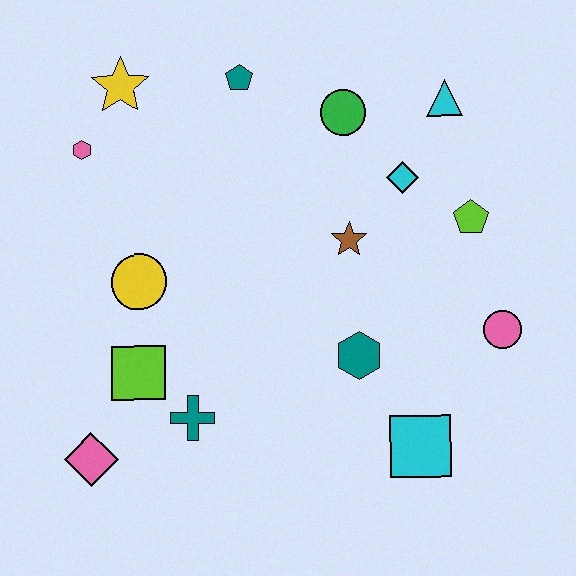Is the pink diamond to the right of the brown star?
No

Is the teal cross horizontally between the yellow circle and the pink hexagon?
No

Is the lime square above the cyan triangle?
No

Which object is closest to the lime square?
The teal cross is closest to the lime square.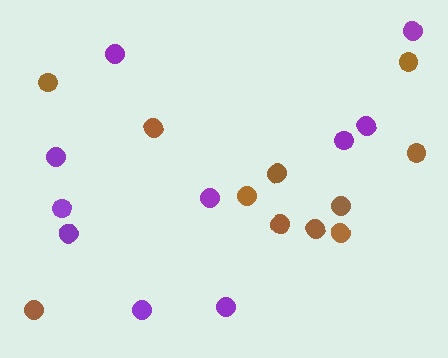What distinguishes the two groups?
There are 2 groups: one group of purple circles (10) and one group of brown circles (11).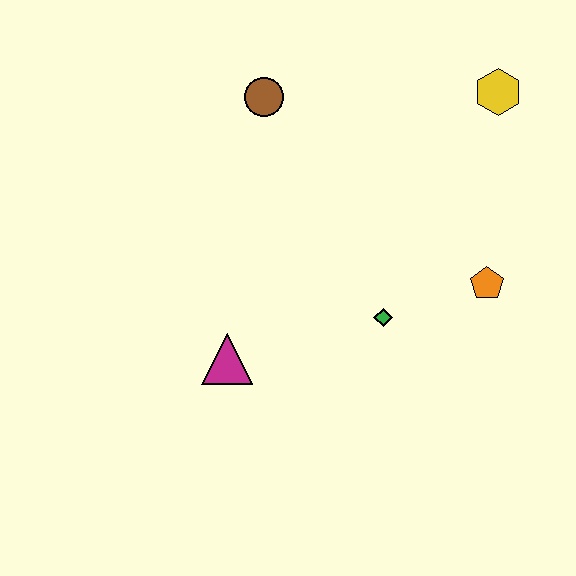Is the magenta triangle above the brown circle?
No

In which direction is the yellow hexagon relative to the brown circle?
The yellow hexagon is to the right of the brown circle.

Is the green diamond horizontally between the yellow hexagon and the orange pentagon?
No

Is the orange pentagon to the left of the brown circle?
No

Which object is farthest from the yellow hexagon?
The magenta triangle is farthest from the yellow hexagon.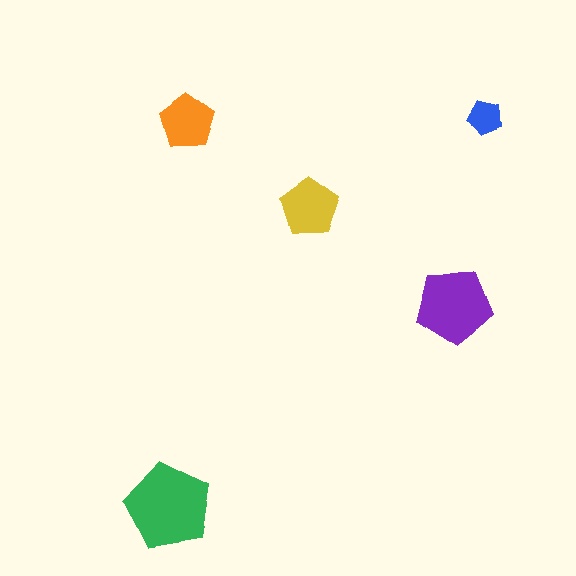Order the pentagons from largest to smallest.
the green one, the purple one, the yellow one, the orange one, the blue one.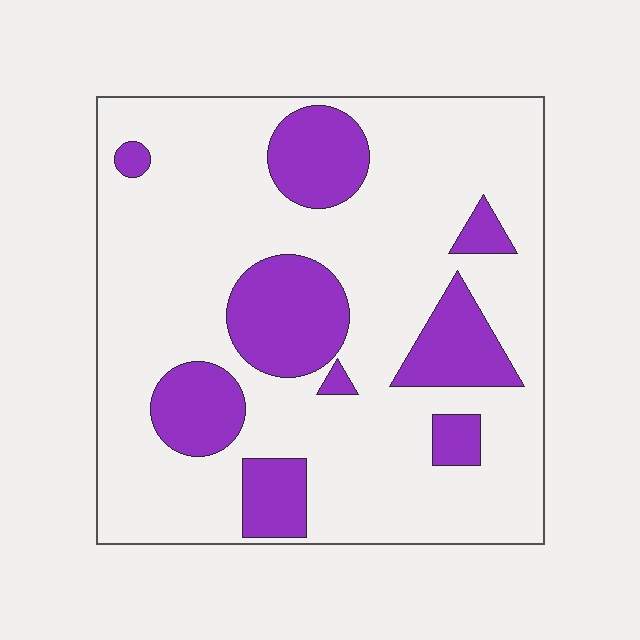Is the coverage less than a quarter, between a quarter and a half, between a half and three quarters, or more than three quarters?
Less than a quarter.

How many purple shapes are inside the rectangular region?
9.